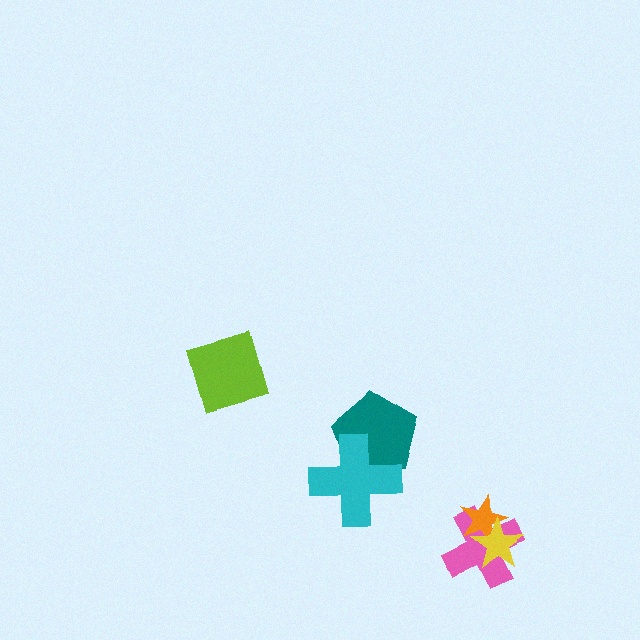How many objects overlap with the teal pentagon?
1 object overlaps with the teal pentagon.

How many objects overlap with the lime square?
0 objects overlap with the lime square.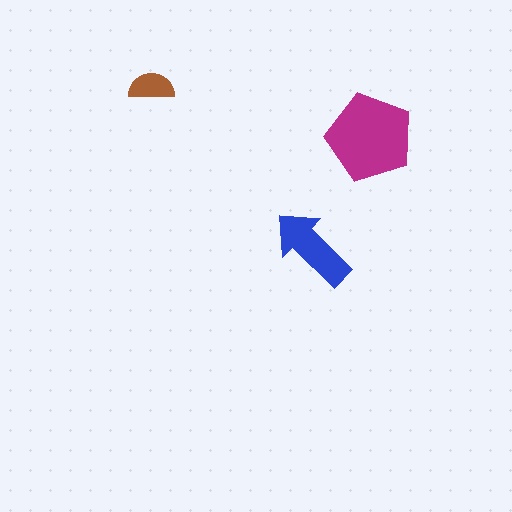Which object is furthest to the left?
The brown semicircle is leftmost.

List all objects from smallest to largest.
The brown semicircle, the blue arrow, the magenta pentagon.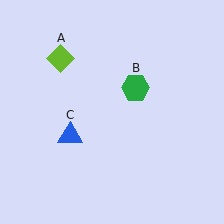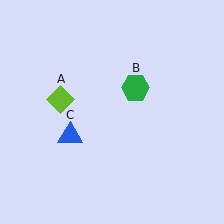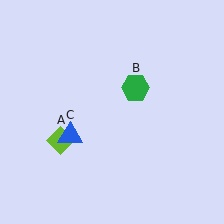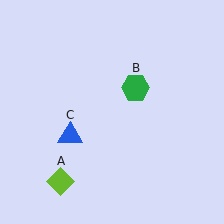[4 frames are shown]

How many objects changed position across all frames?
1 object changed position: lime diamond (object A).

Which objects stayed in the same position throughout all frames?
Green hexagon (object B) and blue triangle (object C) remained stationary.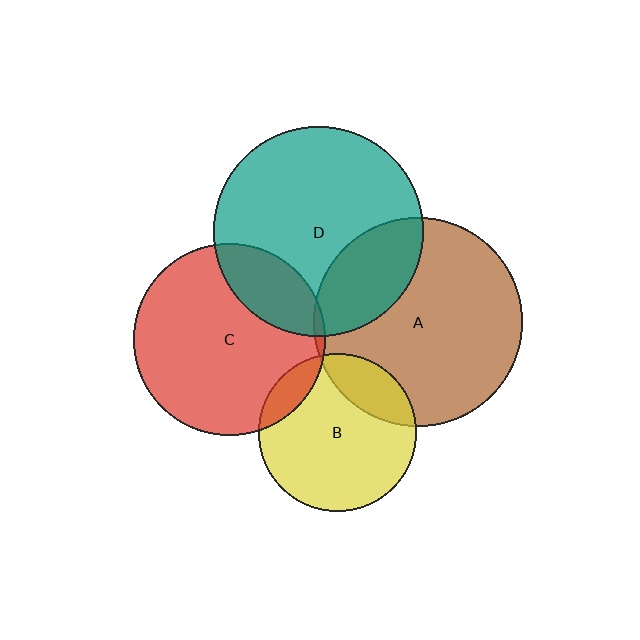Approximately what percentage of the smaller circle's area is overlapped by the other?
Approximately 10%.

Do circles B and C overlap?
Yes.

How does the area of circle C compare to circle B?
Approximately 1.5 times.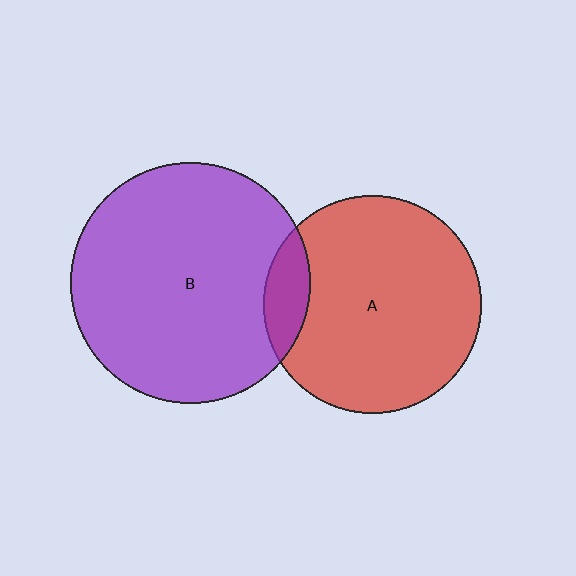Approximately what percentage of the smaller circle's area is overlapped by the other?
Approximately 10%.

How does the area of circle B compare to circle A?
Approximately 1.2 times.